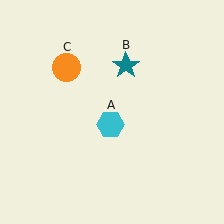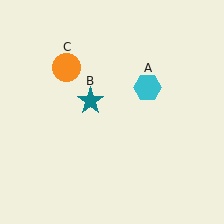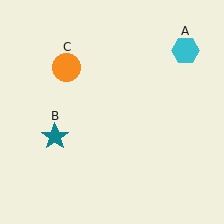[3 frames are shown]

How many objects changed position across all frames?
2 objects changed position: cyan hexagon (object A), teal star (object B).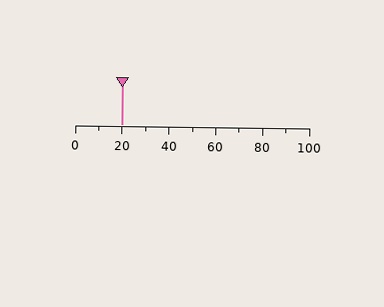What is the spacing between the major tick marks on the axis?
The major ticks are spaced 20 apart.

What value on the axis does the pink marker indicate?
The marker indicates approximately 20.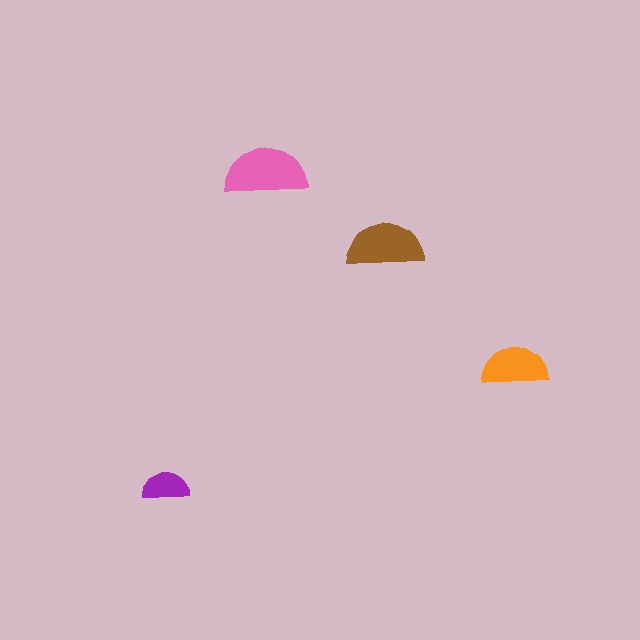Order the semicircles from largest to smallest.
the pink one, the brown one, the orange one, the purple one.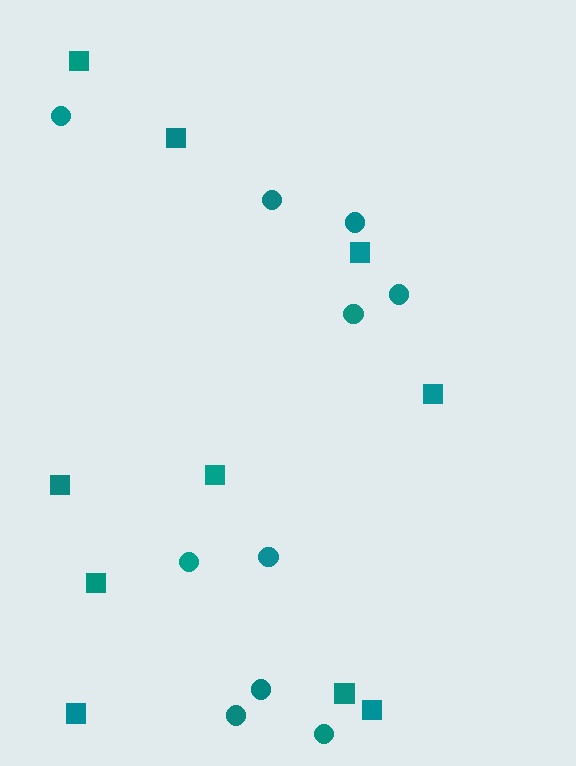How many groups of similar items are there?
There are 2 groups: one group of squares (10) and one group of circles (10).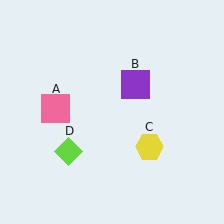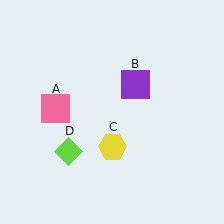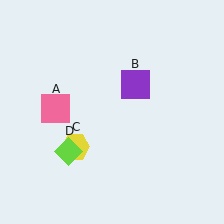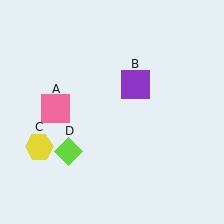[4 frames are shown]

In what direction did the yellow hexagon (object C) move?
The yellow hexagon (object C) moved left.